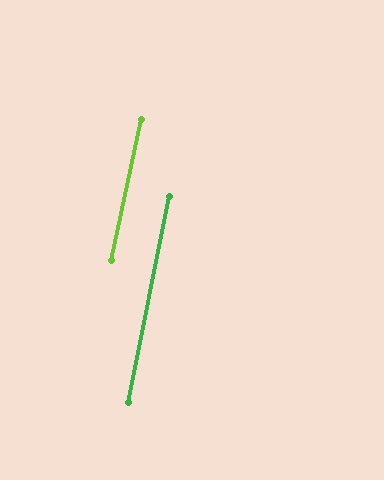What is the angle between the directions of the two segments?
Approximately 1 degree.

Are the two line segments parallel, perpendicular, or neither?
Parallel — their directions differ by only 0.8°.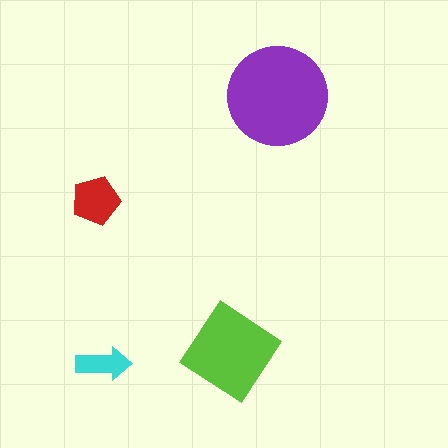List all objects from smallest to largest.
The cyan arrow, the red pentagon, the lime diamond, the purple circle.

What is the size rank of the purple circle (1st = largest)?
1st.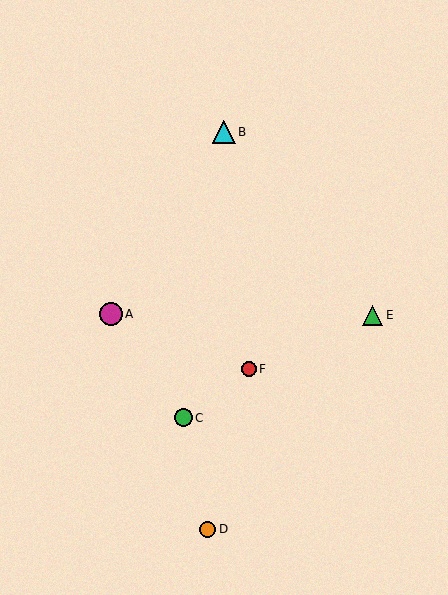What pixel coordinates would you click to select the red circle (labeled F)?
Click at (249, 369) to select the red circle F.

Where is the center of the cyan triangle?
The center of the cyan triangle is at (224, 132).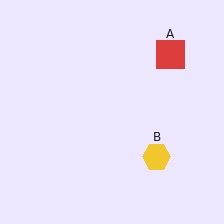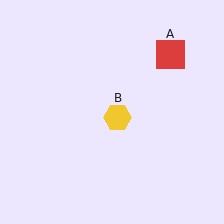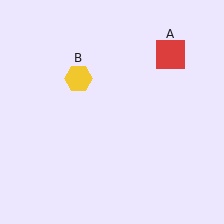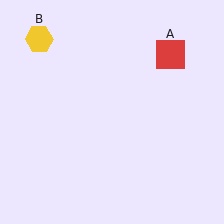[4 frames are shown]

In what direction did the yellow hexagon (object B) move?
The yellow hexagon (object B) moved up and to the left.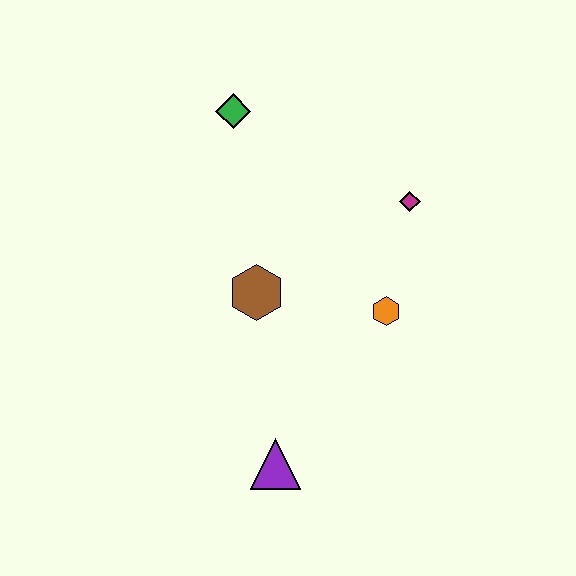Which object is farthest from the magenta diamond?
The purple triangle is farthest from the magenta diamond.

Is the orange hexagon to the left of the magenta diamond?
Yes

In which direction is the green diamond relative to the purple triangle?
The green diamond is above the purple triangle.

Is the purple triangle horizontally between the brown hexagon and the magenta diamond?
Yes